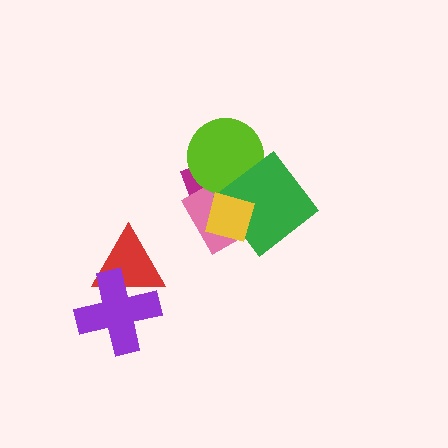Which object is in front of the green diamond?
The yellow diamond is in front of the green diamond.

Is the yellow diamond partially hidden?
No, no other shape covers it.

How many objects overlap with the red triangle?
1 object overlaps with the red triangle.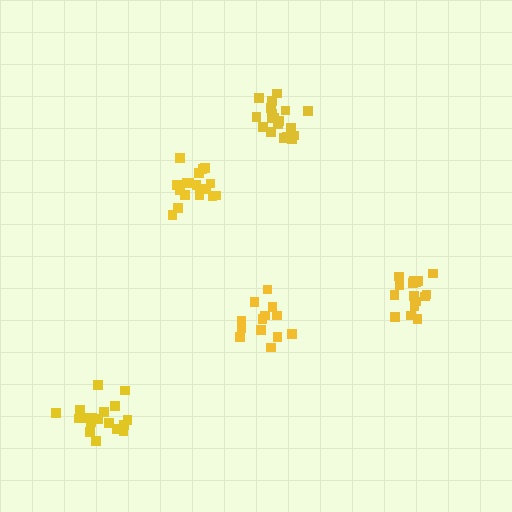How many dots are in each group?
Group 1: 13 dots, Group 2: 17 dots, Group 3: 19 dots, Group 4: 19 dots, Group 5: 18 dots (86 total).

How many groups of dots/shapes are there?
There are 5 groups.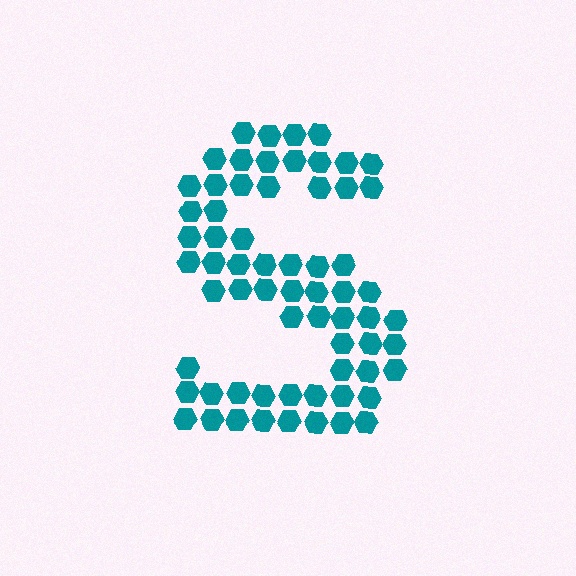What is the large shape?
The large shape is the letter S.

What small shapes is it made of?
It is made of small hexagons.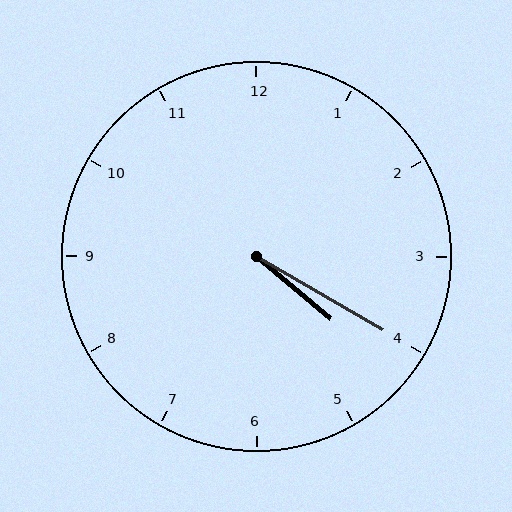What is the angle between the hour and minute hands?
Approximately 10 degrees.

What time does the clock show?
4:20.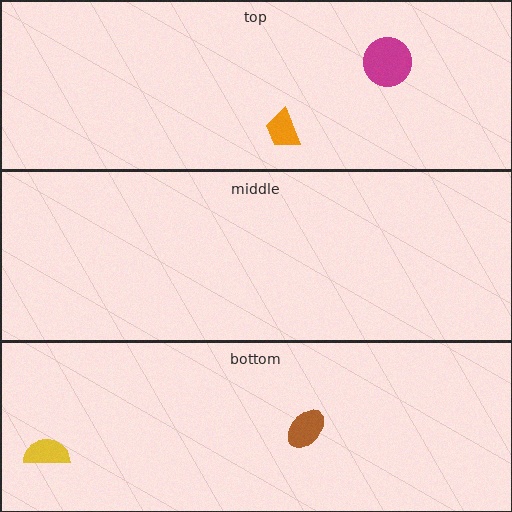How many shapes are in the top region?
2.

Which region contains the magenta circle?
The top region.